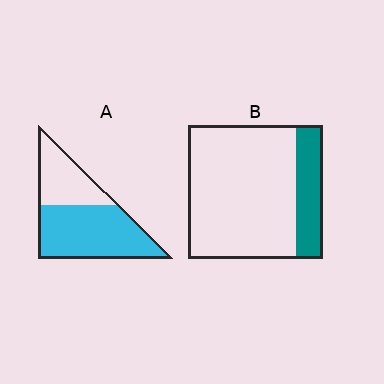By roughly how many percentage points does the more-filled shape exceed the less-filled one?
By roughly 45 percentage points (A over B).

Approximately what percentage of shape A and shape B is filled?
A is approximately 65% and B is approximately 20%.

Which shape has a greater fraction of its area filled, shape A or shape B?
Shape A.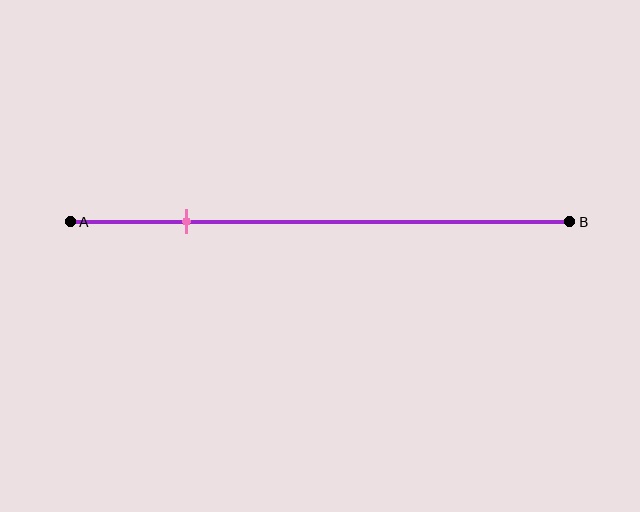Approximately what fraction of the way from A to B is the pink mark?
The pink mark is approximately 25% of the way from A to B.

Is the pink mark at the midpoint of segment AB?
No, the mark is at about 25% from A, not at the 50% midpoint.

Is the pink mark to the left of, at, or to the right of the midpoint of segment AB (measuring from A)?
The pink mark is to the left of the midpoint of segment AB.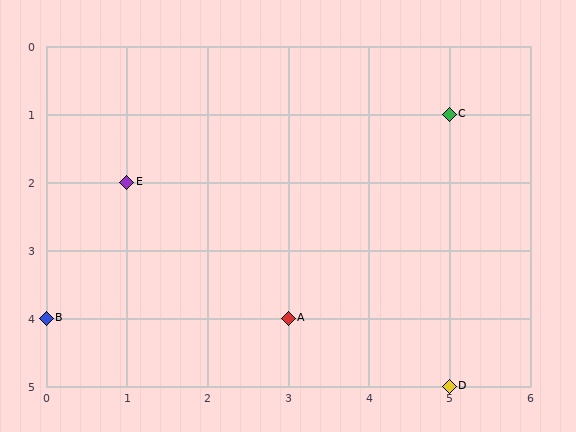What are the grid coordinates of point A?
Point A is at grid coordinates (3, 4).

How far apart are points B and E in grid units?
Points B and E are 1 column and 2 rows apart (about 2.2 grid units diagonally).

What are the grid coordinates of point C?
Point C is at grid coordinates (5, 1).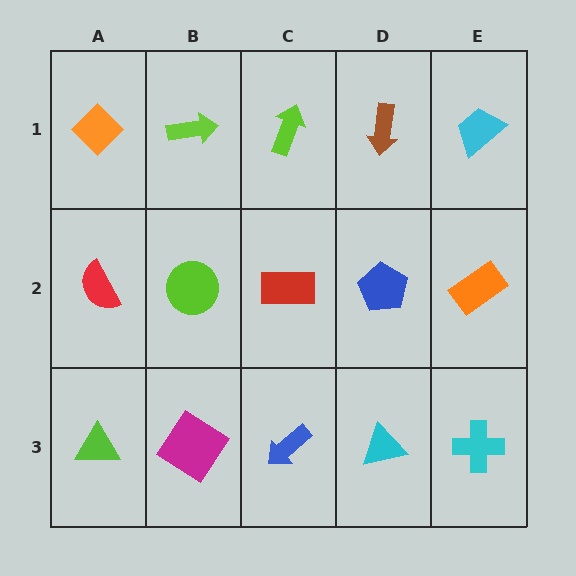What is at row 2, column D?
A blue pentagon.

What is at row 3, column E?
A cyan cross.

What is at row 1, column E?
A cyan trapezoid.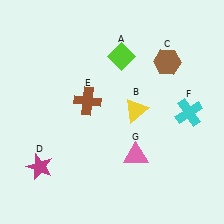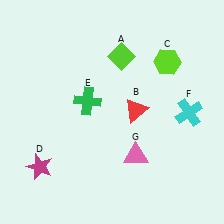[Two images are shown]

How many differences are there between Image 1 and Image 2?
There are 3 differences between the two images.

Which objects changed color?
B changed from yellow to red. C changed from brown to lime. E changed from brown to green.